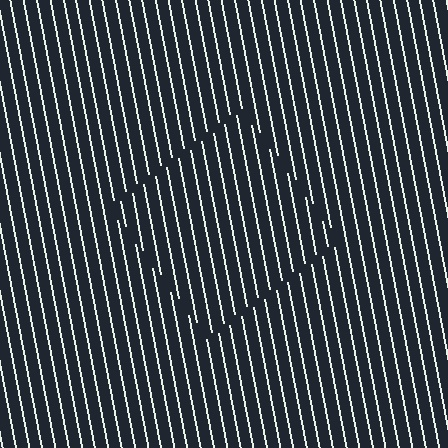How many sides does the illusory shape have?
4 sides — the line-ends trace a square.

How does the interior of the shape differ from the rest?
The interior of the shape contains the same grating, shifted by half a period — the contour is defined by the phase discontinuity where line-ends from the inner and outer gratings abut.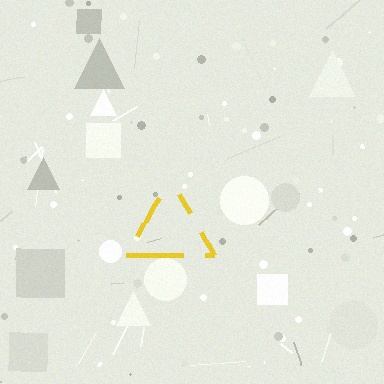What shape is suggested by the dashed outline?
The dashed outline suggests a triangle.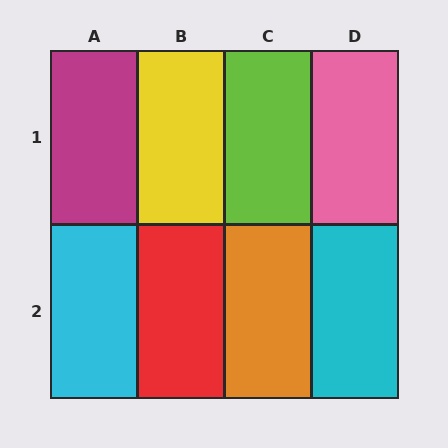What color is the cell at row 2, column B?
Red.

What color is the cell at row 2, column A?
Cyan.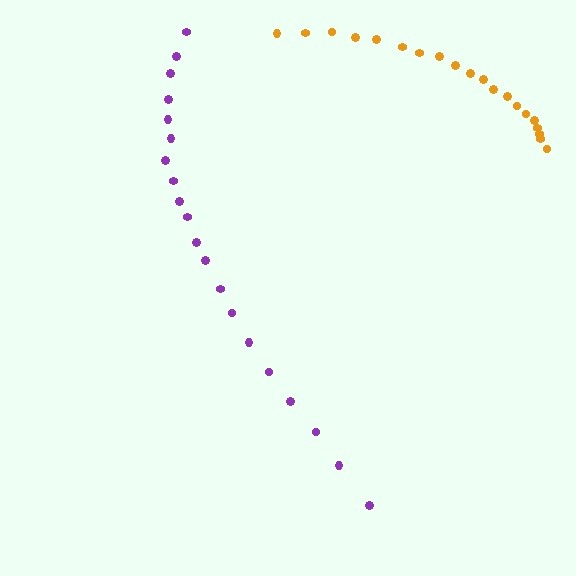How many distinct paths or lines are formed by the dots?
There are 2 distinct paths.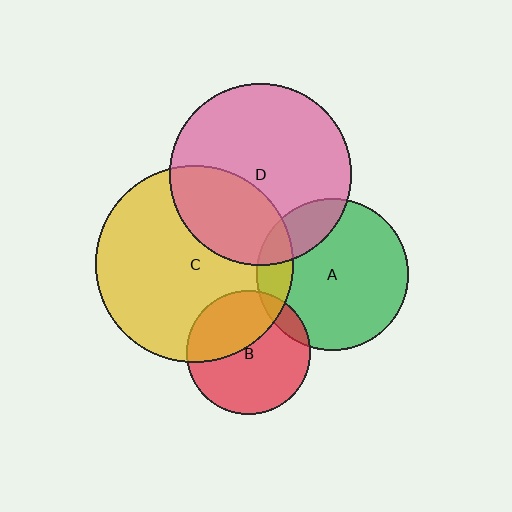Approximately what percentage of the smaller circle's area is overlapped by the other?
Approximately 10%.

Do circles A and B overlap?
Yes.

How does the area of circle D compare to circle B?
Approximately 2.1 times.